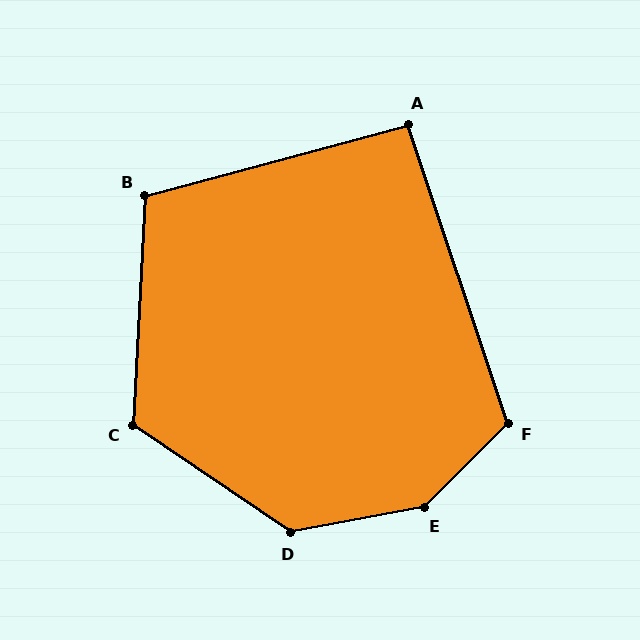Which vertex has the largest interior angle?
E, at approximately 146 degrees.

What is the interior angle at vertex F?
Approximately 117 degrees (obtuse).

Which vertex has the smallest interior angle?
A, at approximately 93 degrees.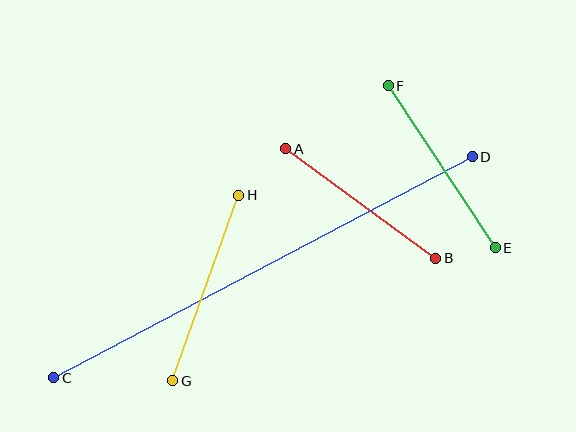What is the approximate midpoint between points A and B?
The midpoint is at approximately (361, 203) pixels.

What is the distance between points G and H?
The distance is approximately 197 pixels.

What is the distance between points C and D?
The distance is approximately 473 pixels.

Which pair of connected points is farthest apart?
Points C and D are farthest apart.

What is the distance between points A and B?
The distance is approximately 186 pixels.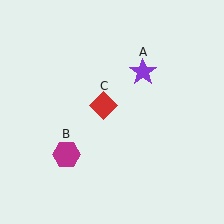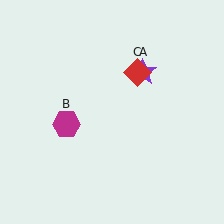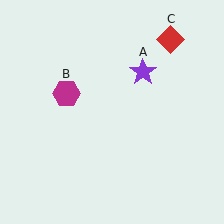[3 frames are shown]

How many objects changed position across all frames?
2 objects changed position: magenta hexagon (object B), red diamond (object C).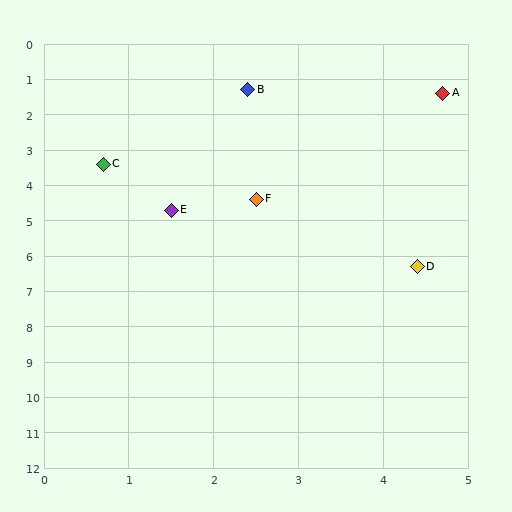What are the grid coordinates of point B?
Point B is at approximately (2.4, 1.3).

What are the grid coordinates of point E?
Point E is at approximately (1.5, 4.7).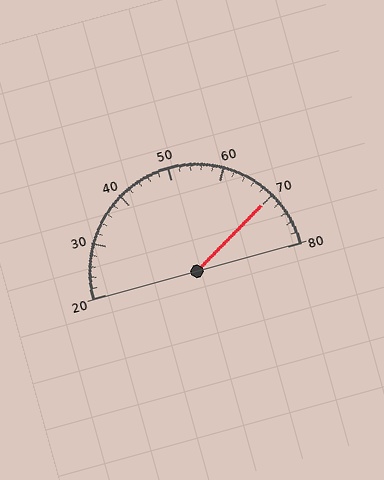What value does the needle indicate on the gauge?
The needle indicates approximately 70.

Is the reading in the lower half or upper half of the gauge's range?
The reading is in the upper half of the range (20 to 80).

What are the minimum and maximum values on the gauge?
The gauge ranges from 20 to 80.